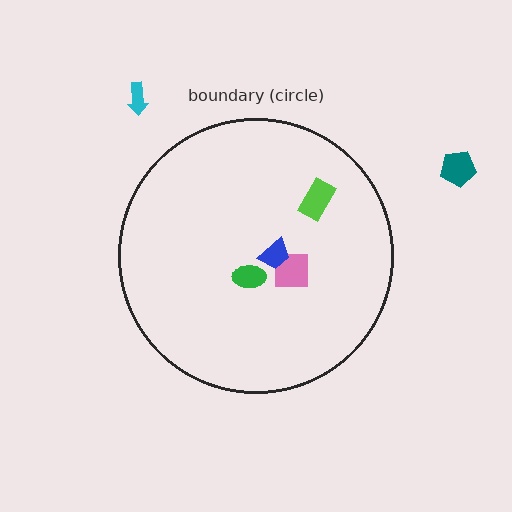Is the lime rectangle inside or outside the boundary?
Inside.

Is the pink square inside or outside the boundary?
Inside.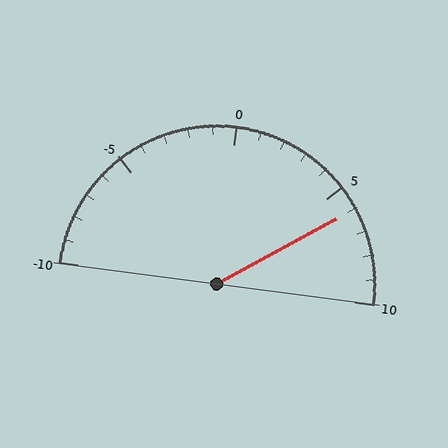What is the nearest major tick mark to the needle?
The nearest major tick mark is 5.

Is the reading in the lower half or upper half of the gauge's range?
The reading is in the upper half of the range (-10 to 10).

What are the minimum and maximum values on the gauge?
The gauge ranges from -10 to 10.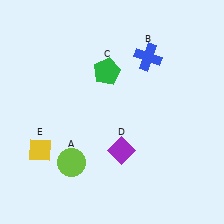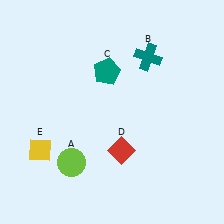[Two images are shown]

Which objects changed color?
B changed from blue to teal. C changed from green to teal. D changed from purple to red.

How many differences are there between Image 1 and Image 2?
There are 3 differences between the two images.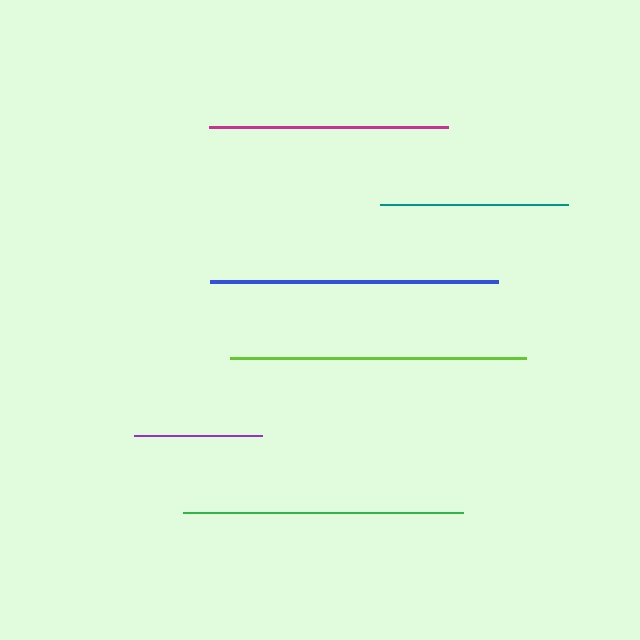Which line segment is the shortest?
The purple line is the shortest at approximately 127 pixels.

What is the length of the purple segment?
The purple segment is approximately 127 pixels long.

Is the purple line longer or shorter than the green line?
The green line is longer than the purple line.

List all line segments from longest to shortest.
From longest to shortest: lime, blue, green, magenta, teal, purple.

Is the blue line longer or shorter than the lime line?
The lime line is longer than the blue line.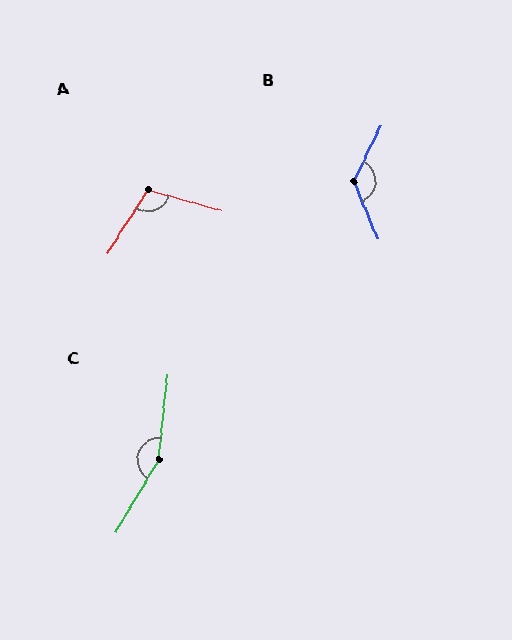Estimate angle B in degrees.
Approximately 131 degrees.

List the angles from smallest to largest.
A (106°), B (131°), C (155°).